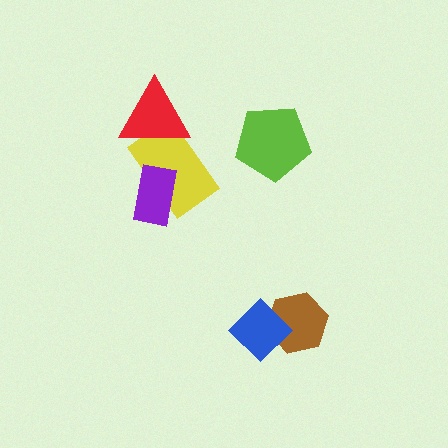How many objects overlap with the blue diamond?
1 object overlaps with the blue diamond.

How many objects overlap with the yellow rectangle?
2 objects overlap with the yellow rectangle.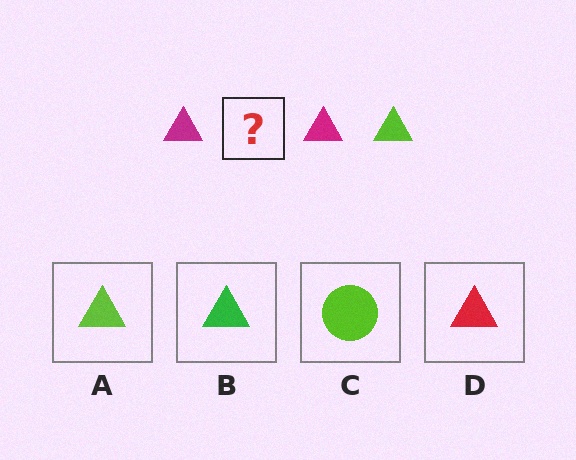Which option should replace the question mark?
Option A.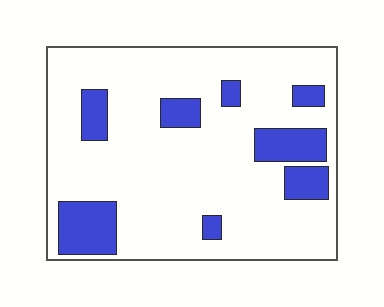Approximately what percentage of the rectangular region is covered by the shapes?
Approximately 20%.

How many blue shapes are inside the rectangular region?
8.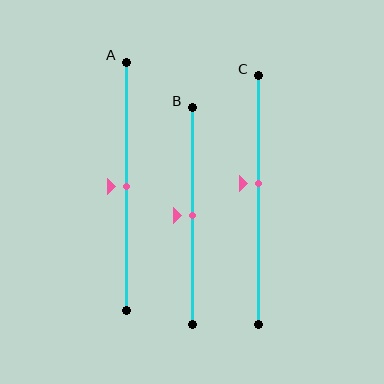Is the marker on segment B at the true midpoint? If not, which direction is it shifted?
Yes, the marker on segment B is at the true midpoint.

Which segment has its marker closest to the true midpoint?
Segment A has its marker closest to the true midpoint.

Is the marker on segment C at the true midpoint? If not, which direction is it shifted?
No, the marker on segment C is shifted upward by about 7% of the segment length.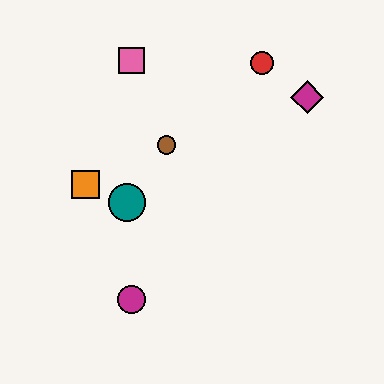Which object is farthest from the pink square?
The magenta circle is farthest from the pink square.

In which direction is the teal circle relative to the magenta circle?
The teal circle is above the magenta circle.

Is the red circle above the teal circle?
Yes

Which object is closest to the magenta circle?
The teal circle is closest to the magenta circle.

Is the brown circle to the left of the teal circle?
No